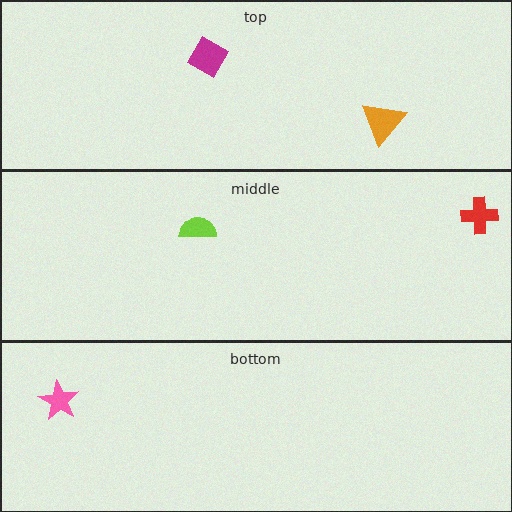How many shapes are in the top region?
2.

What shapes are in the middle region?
The red cross, the lime semicircle.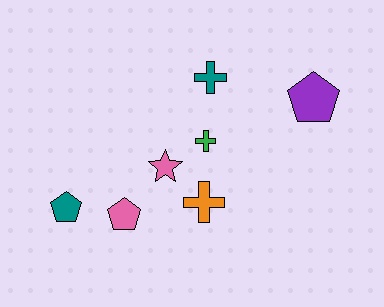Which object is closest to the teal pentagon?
The pink pentagon is closest to the teal pentagon.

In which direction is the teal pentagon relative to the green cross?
The teal pentagon is to the left of the green cross.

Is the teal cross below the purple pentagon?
No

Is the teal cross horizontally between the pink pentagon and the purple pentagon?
Yes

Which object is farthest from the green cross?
The teal pentagon is farthest from the green cross.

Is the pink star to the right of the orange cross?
No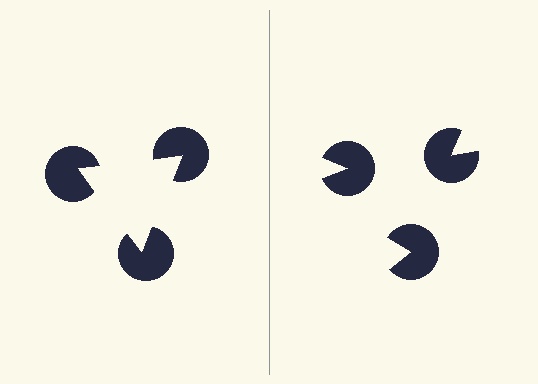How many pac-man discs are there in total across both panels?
6 — 3 on each side.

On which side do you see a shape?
An illusory triangle appears on the left side. On the right side the wedge cuts are rotated, so no coherent shape forms.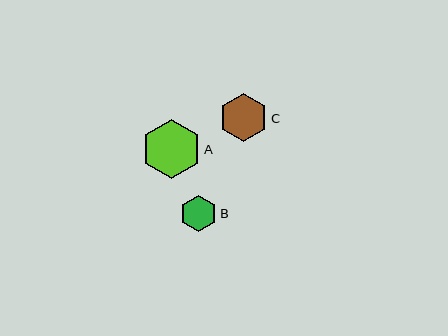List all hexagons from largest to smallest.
From largest to smallest: A, C, B.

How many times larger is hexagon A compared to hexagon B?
Hexagon A is approximately 1.6 times the size of hexagon B.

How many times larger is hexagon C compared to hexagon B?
Hexagon C is approximately 1.3 times the size of hexagon B.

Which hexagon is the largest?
Hexagon A is the largest with a size of approximately 59 pixels.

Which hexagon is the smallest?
Hexagon B is the smallest with a size of approximately 36 pixels.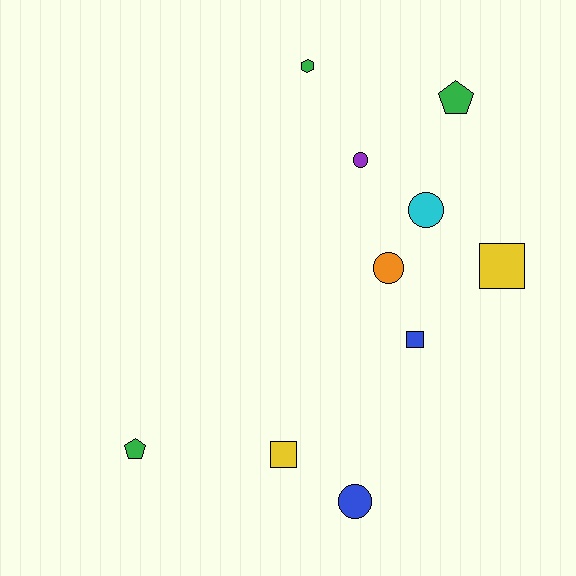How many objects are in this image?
There are 10 objects.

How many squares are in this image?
There are 3 squares.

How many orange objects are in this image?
There is 1 orange object.